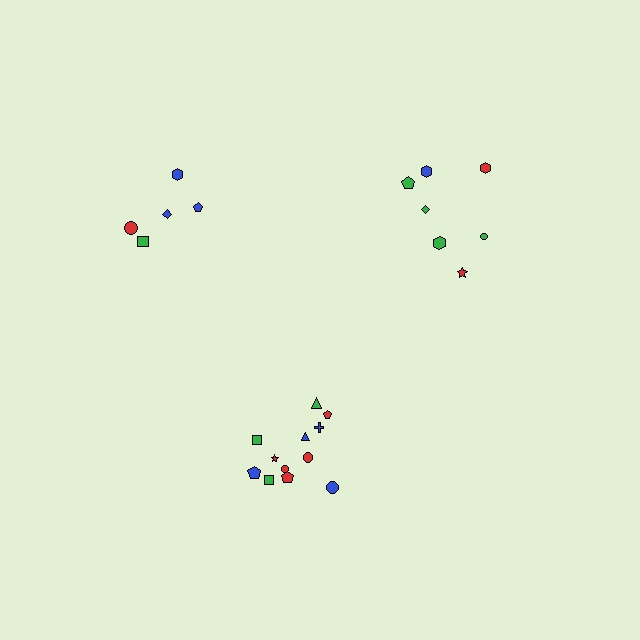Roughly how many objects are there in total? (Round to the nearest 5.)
Roughly 25 objects in total.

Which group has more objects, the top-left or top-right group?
The top-right group.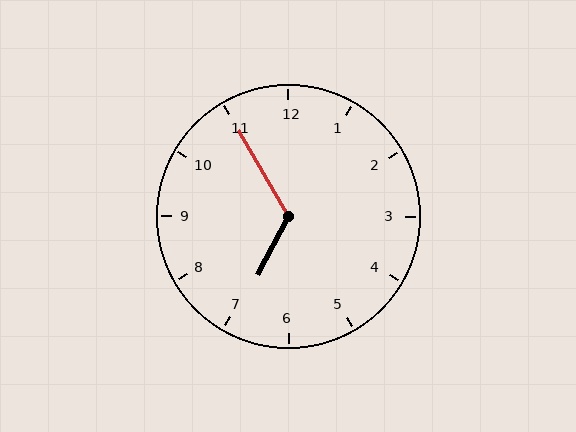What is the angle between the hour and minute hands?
Approximately 122 degrees.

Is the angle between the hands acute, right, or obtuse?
It is obtuse.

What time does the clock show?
6:55.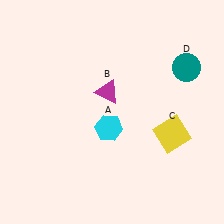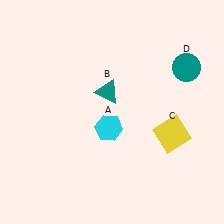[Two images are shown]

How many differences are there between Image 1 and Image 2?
There is 1 difference between the two images.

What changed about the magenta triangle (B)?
In Image 1, B is magenta. In Image 2, it changed to teal.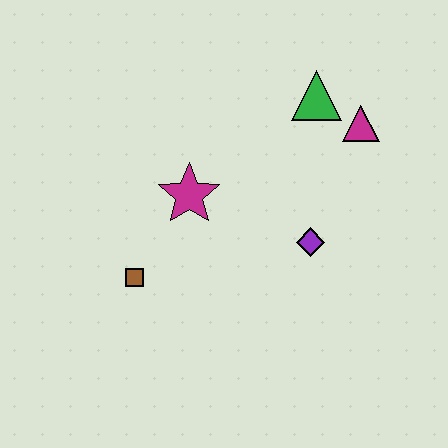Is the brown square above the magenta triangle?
No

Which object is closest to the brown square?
The magenta star is closest to the brown square.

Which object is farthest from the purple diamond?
The brown square is farthest from the purple diamond.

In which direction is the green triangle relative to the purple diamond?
The green triangle is above the purple diamond.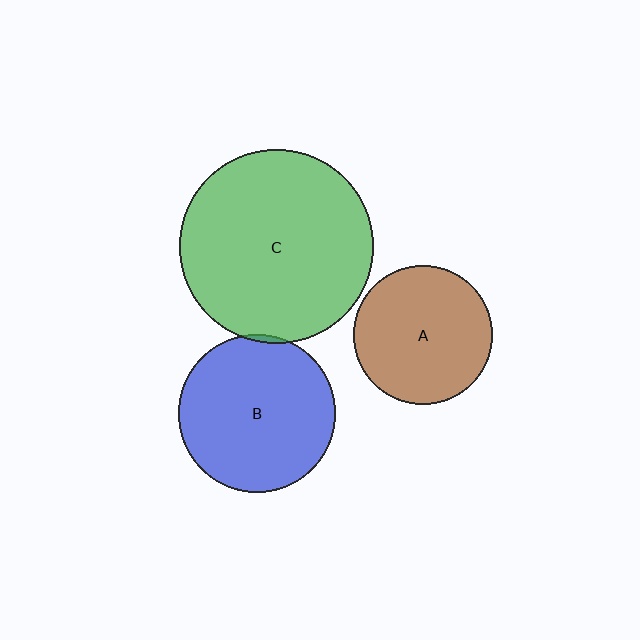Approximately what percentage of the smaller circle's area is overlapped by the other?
Approximately 5%.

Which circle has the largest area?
Circle C (green).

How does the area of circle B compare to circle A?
Approximately 1.3 times.